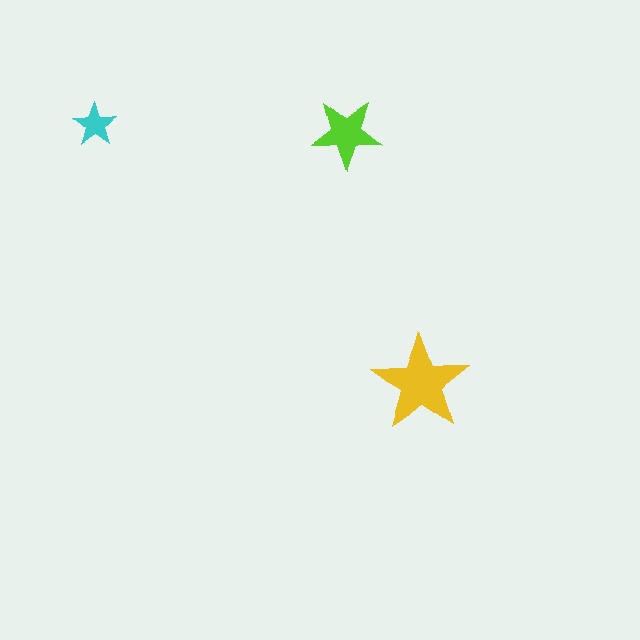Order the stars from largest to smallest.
the yellow one, the lime one, the cyan one.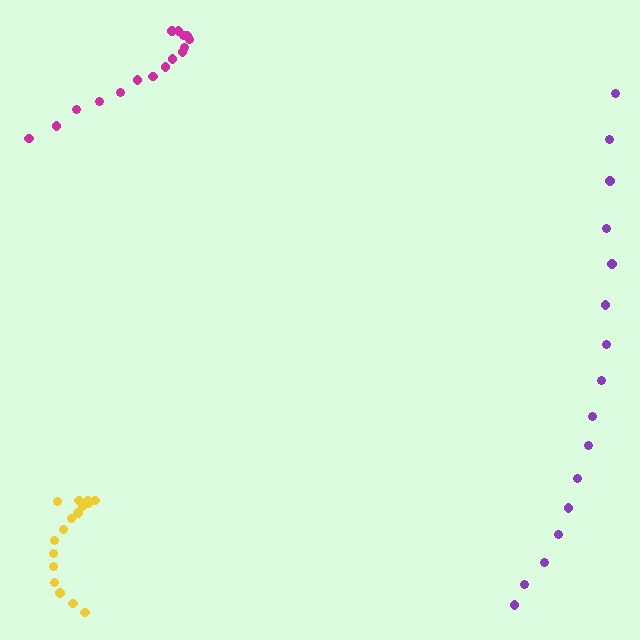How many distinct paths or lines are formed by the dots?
There are 3 distinct paths.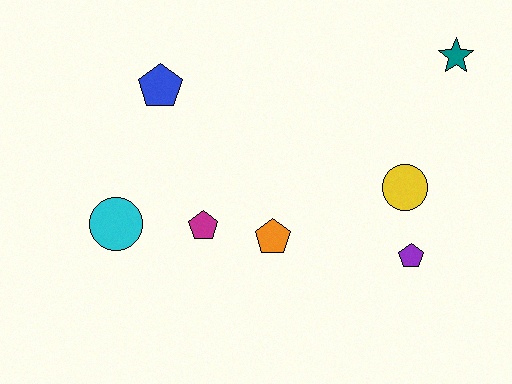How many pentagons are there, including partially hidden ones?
There are 4 pentagons.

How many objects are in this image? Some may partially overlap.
There are 7 objects.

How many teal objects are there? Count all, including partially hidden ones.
There is 1 teal object.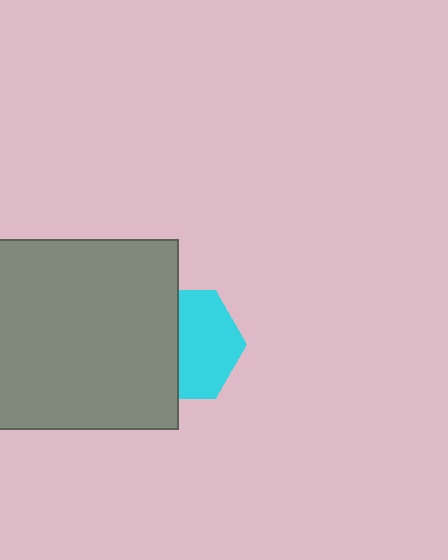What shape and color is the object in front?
The object in front is a gray square.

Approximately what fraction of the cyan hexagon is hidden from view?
Roughly 45% of the cyan hexagon is hidden behind the gray square.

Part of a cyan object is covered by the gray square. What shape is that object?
It is a hexagon.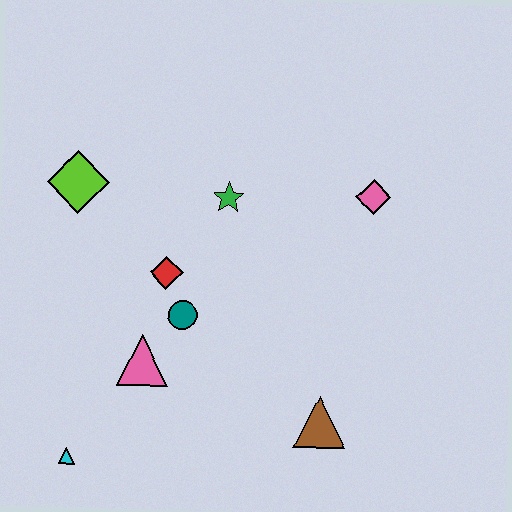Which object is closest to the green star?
The red diamond is closest to the green star.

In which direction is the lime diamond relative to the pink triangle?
The lime diamond is above the pink triangle.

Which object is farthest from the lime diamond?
The brown triangle is farthest from the lime diamond.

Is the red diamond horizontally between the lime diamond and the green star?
Yes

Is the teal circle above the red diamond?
No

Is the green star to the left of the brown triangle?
Yes